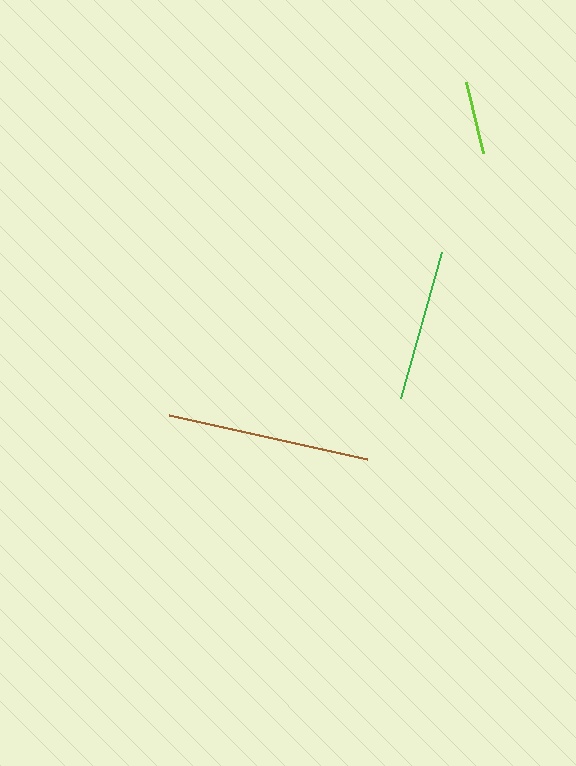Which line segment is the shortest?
The lime line is the shortest at approximately 73 pixels.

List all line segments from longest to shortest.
From longest to shortest: brown, green, lime.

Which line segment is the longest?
The brown line is the longest at approximately 202 pixels.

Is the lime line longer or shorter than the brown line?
The brown line is longer than the lime line.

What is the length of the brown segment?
The brown segment is approximately 202 pixels long.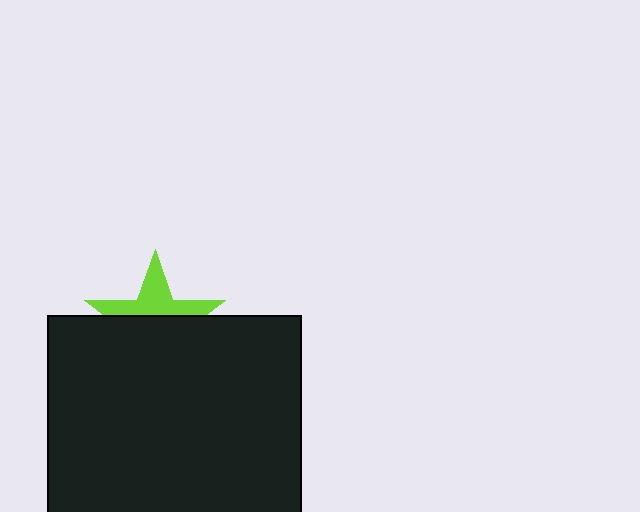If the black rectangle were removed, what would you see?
You would see the complete lime star.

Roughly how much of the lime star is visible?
A small part of it is visible (roughly 43%).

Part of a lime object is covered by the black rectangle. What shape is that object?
It is a star.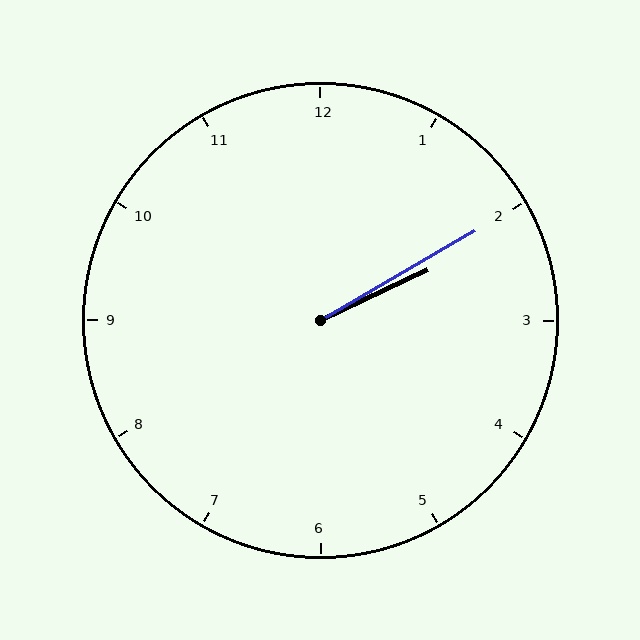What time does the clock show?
2:10.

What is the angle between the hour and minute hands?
Approximately 5 degrees.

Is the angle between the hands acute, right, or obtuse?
It is acute.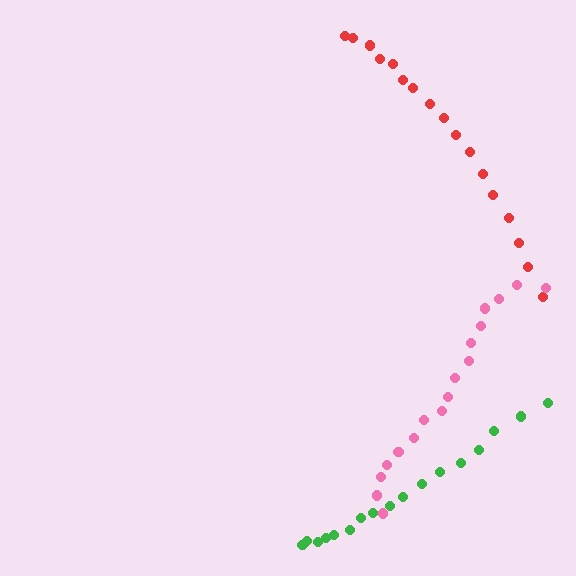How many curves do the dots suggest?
There are 3 distinct paths.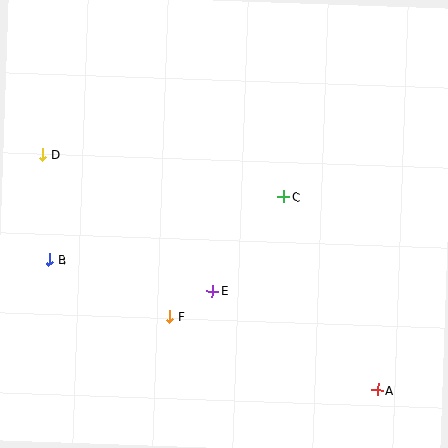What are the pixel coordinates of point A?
Point A is at (377, 390).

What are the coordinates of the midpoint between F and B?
The midpoint between F and B is at (110, 288).